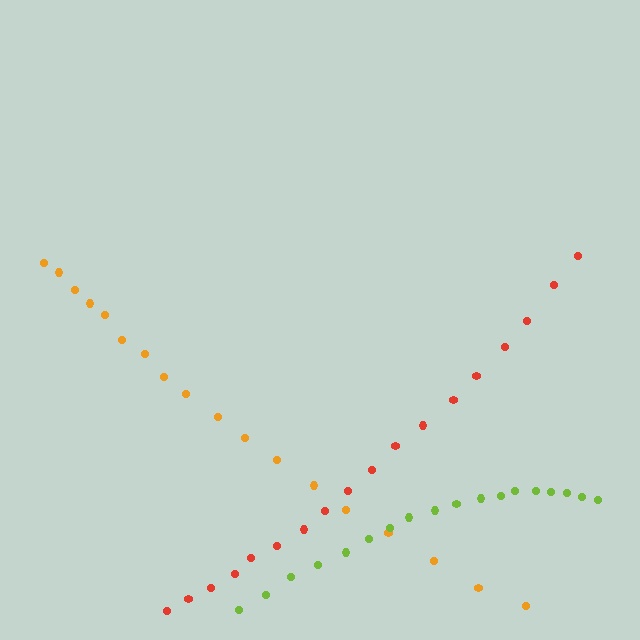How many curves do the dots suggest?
There are 3 distinct paths.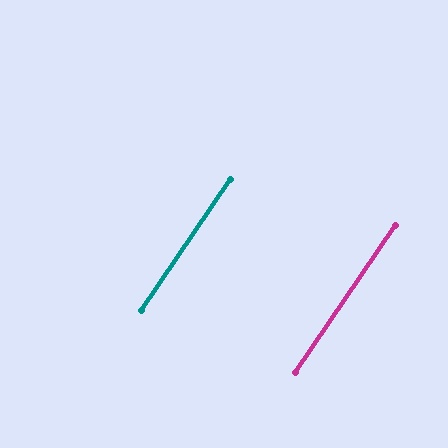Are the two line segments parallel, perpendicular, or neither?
Parallel — their directions differ by only 0.1°.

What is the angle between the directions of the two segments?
Approximately 0 degrees.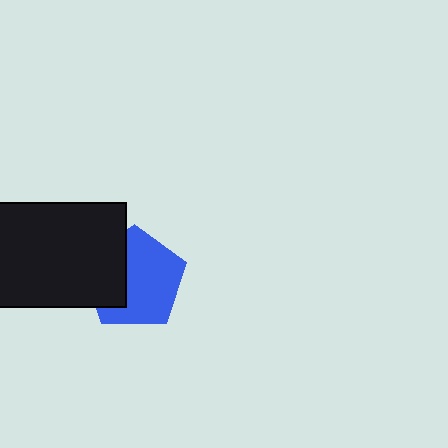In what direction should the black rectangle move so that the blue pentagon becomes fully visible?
The black rectangle should move left. That is the shortest direction to clear the overlap and leave the blue pentagon fully visible.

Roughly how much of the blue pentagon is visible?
Most of it is visible (roughly 65%).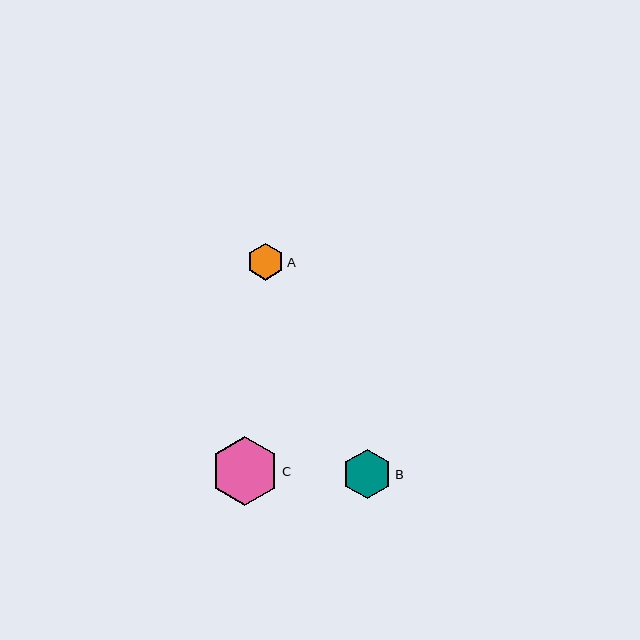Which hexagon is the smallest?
Hexagon A is the smallest with a size of approximately 37 pixels.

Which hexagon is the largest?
Hexagon C is the largest with a size of approximately 69 pixels.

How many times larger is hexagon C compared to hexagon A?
Hexagon C is approximately 1.9 times the size of hexagon A.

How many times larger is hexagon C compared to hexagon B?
Hexagon C is approximately 1.4 times the size of hexagon B.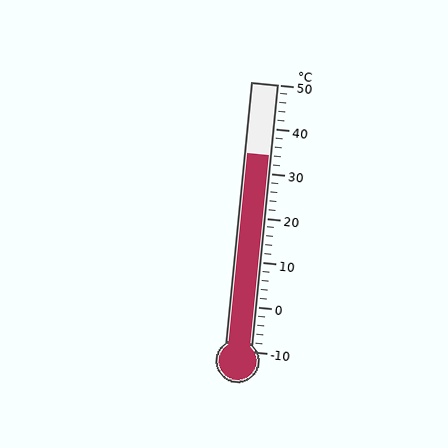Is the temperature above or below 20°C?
The temperature is above 20°C.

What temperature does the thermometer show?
The thermometer shows approximately 34°C.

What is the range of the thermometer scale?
The thermometer scale ranges from -10°C to 50°C.